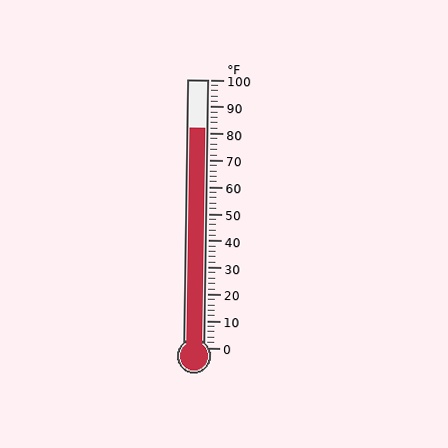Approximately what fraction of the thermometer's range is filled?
The thermometer is filled to approximately 80% of its range.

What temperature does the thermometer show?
The thermometer shows approximately 82°F.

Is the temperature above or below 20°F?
The temperature is above 20°F.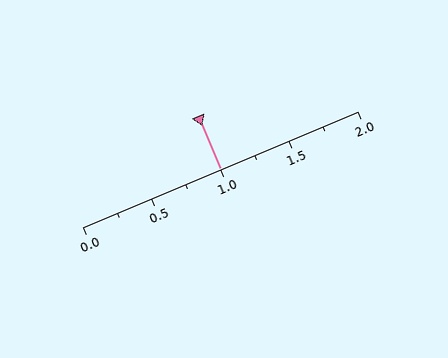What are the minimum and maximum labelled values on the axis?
The axis runs from 0.0 to 2.0.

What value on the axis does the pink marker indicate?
The marker indicates approximately 1.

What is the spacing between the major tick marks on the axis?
The major ticks are spaced 0.5 apart.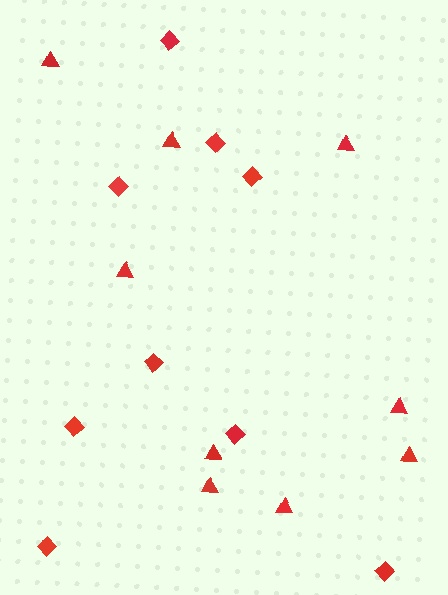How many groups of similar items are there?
There are 2 groups: one group of diamonds (9) and one group of triangles (9).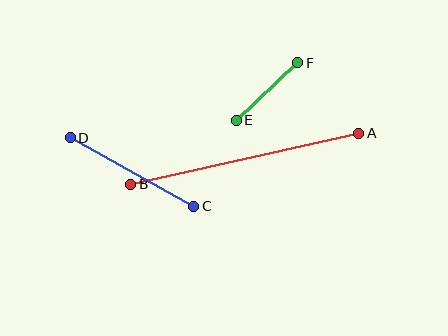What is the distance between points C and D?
The distance is approximately 141 pixels.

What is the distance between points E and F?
The distance is approximately 85 pixels.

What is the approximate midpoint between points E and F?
The midpoint is at approximately (267, 92) pixels.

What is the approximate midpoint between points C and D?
The midpoint is at approximately (132, 172) pixels.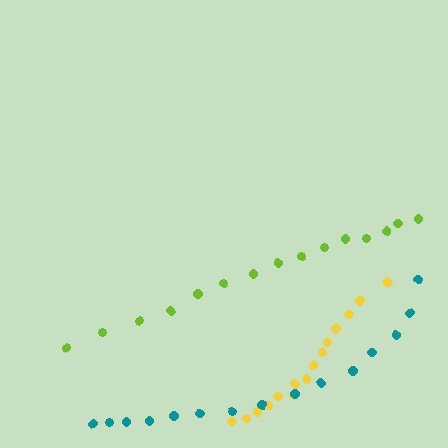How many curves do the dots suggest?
There are 3 distinct paths.